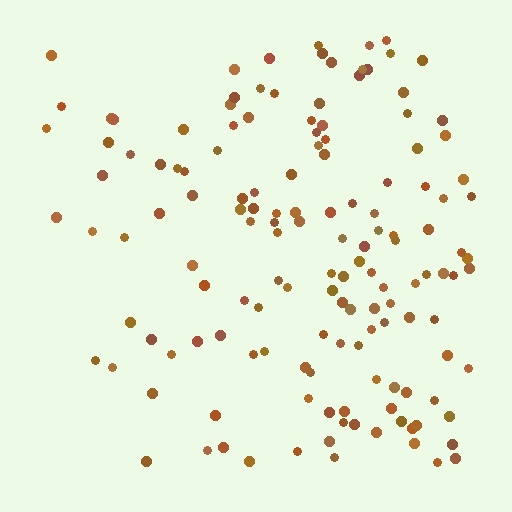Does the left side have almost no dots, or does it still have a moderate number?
Still a moderate number, just noticeably fewer than the right.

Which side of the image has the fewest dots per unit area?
The left.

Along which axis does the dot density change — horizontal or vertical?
Horizontal.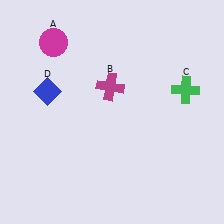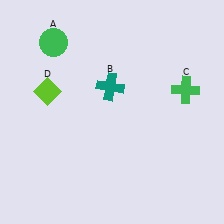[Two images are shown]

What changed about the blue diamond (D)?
In Image 1, D is blue. In Image 2, it changed to lime.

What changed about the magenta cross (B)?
In Image 1, B is magenta. In Image 2, it changed to teal.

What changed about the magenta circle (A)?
In Image 1, A is magenta. In Image 2, it changed to green.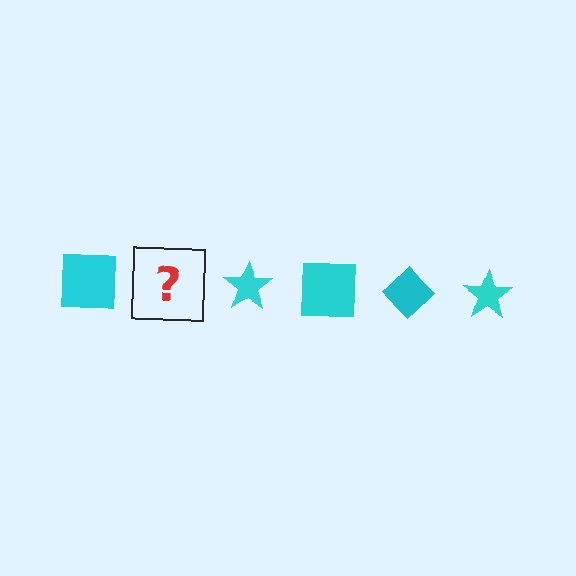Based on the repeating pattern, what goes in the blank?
The blank should be a cyan diamond.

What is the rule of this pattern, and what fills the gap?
The rule is that the pattern cycles through square, diamond, star shapes in cyan. The gap should be filled with a cyan diamond.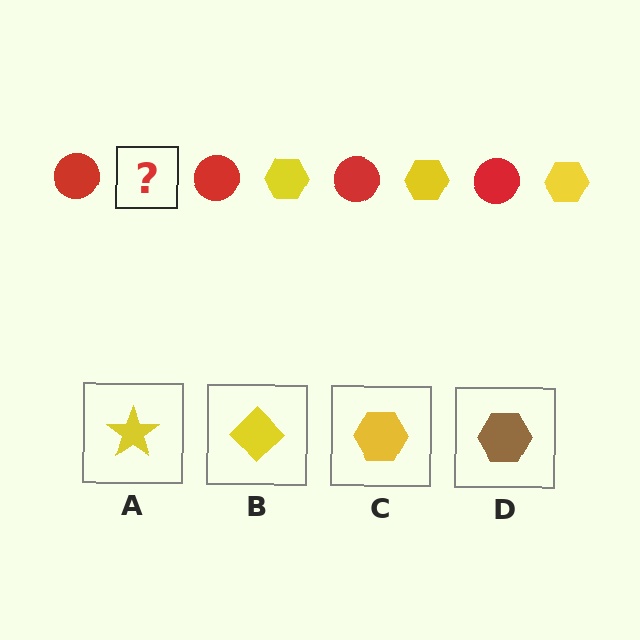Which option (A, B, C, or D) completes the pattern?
C.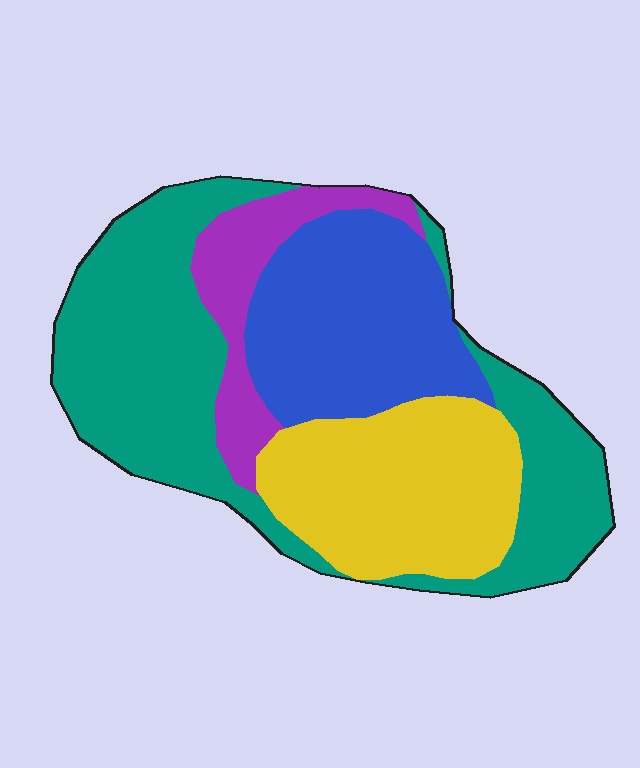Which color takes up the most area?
Teal, at roughly 40%.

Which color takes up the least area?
Purple, at roughly 10%.